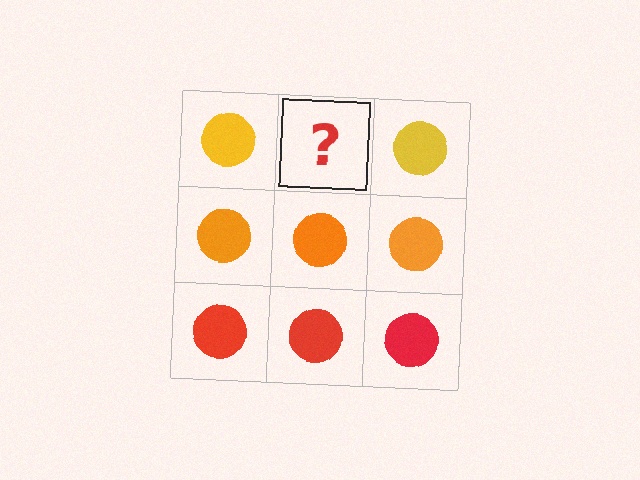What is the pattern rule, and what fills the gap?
The rule is that each row has a consistent color. The gap should be filled with a yellow circle.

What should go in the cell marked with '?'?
The missing cell should contain a yellow circle.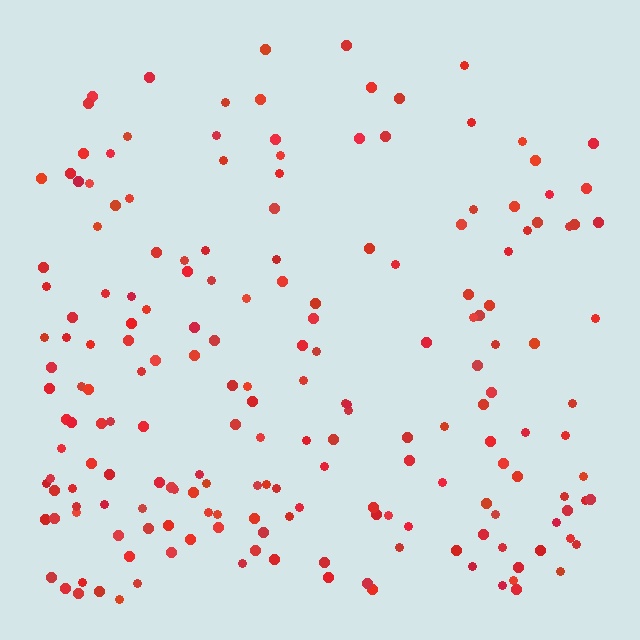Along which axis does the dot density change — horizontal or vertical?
Vertical.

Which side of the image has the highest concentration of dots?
The bottom.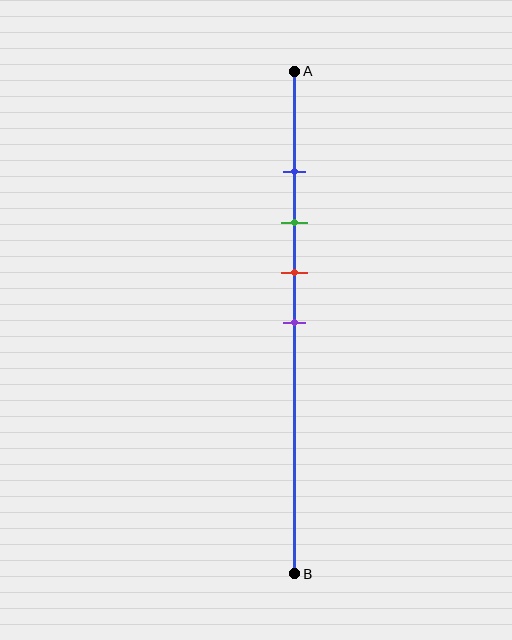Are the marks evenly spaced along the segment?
Yes, the marks are approximately evenly spaced.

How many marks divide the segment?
There are 4 marks dividing the segment.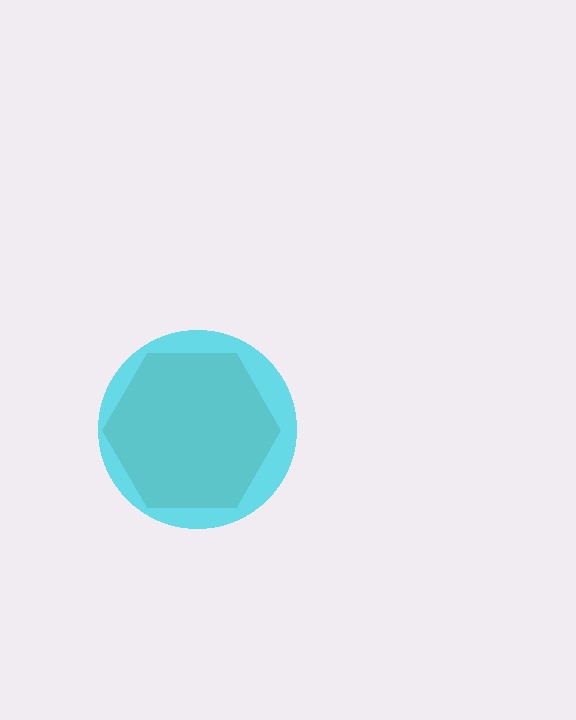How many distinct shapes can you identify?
There are 2 distinct shapes: a brown hexagon, a cyan circle.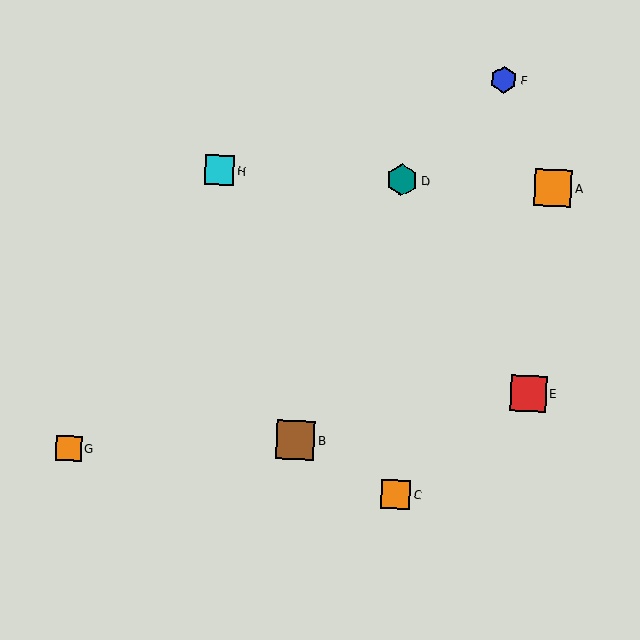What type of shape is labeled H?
Shape H is a cyan square.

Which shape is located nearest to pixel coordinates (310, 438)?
The brown square (labeled B) at (295, 440) is nearest to that location.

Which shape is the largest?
The brown square (labeled B) is the largest.